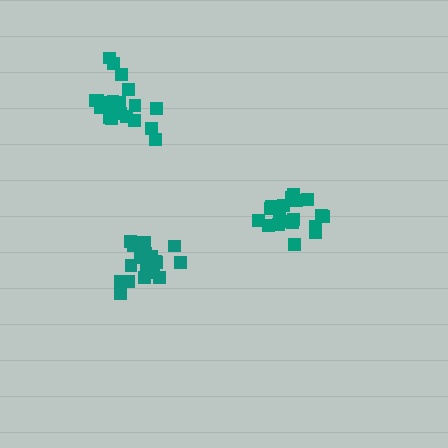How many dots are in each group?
Group 1: 19 dots, Group 2: 21 dots, Group 3: 21 dots (61 total).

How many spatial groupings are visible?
There are 3 spatial groupings.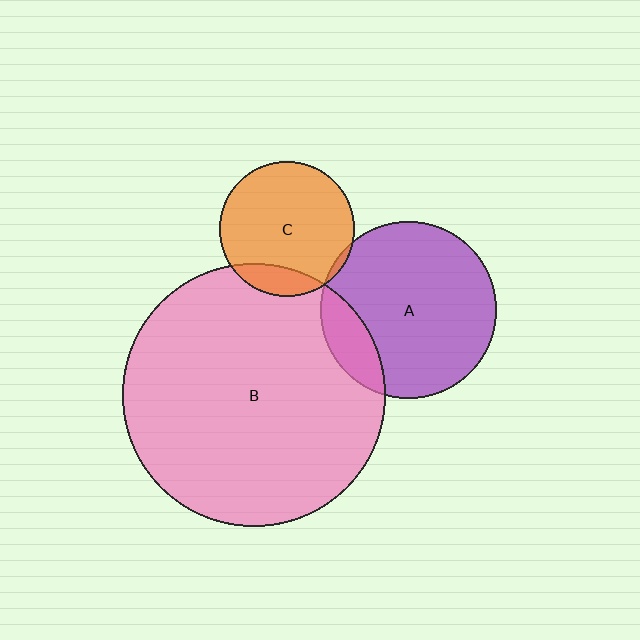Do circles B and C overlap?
Yes.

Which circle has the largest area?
Circle B (pink).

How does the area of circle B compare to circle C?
Approximately 3.8 times.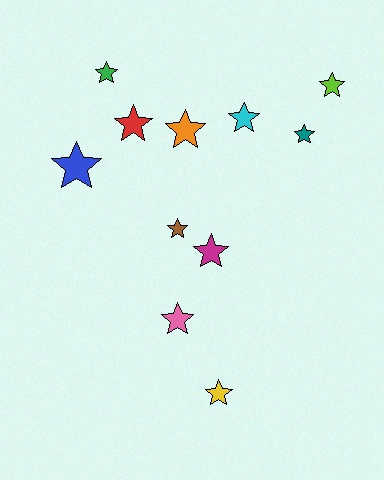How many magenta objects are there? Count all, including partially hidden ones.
There is 1 magenta object.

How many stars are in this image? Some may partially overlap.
There are 11 stars.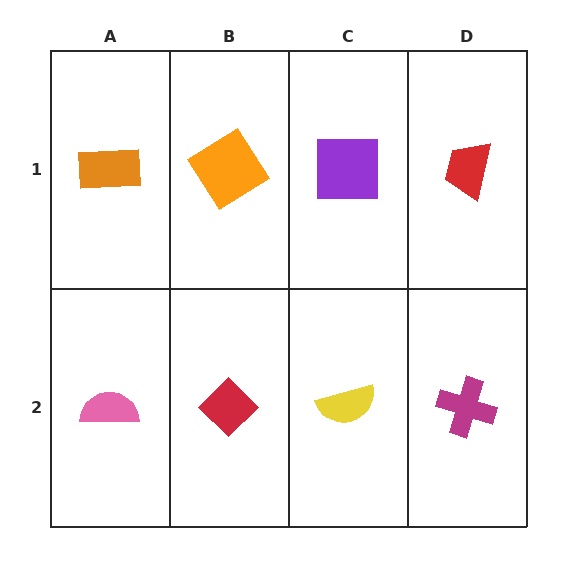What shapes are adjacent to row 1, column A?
A pink semicircle (row 2, column A), an orange diamond (row 1, column B).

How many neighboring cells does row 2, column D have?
2.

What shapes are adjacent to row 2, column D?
A red trapezoid (row 1, column D), a yellow semicircle (row 2, column C).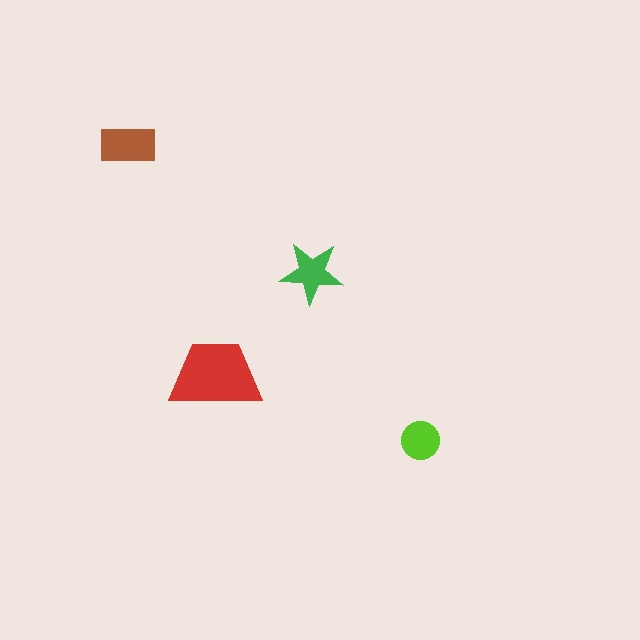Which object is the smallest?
The lime circle.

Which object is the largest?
The red trapezoid.